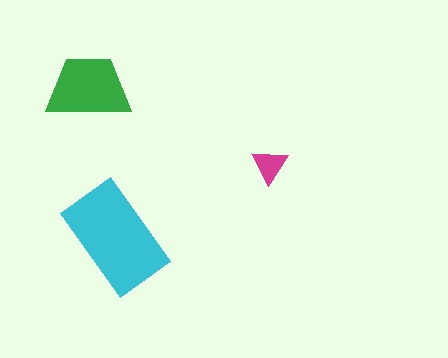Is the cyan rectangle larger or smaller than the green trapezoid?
Larger.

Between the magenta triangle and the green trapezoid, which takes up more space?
The green trapezoid.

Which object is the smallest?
The magenta triangle.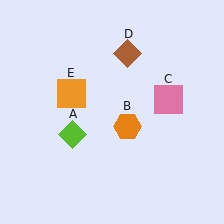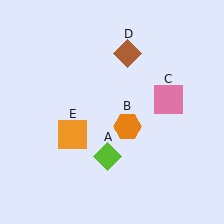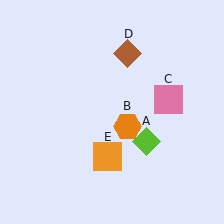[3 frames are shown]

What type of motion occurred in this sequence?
The lime diamond (object A), orange square (object E) rotated counterclockwise around the center of the scene.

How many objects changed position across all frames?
2 objects changed position: lime diamond (object A), orange square (object E).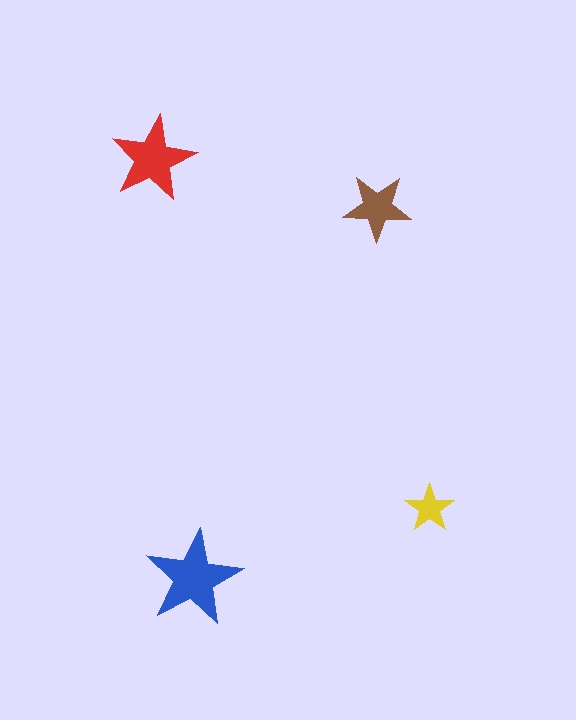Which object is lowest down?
The blue star is bottommost.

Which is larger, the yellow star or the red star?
The red one.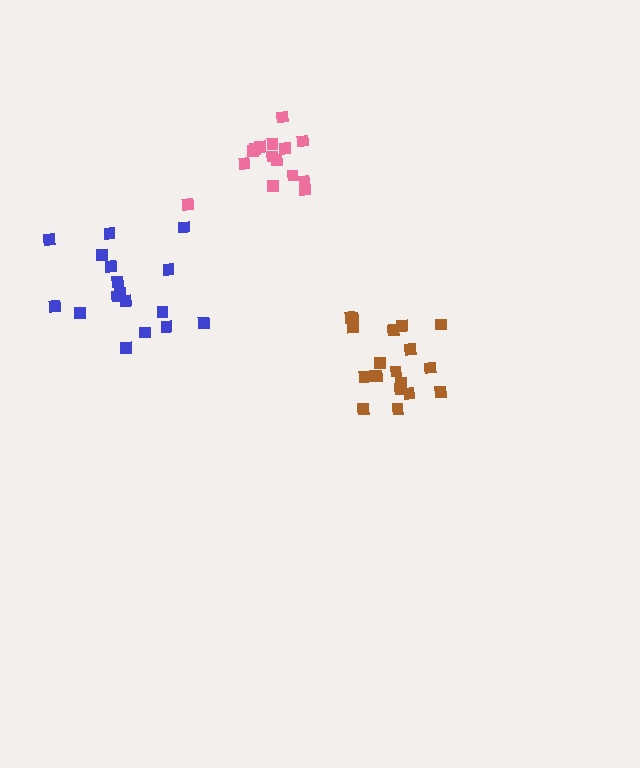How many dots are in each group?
Group 1: 18 dots, Group 2: 15 dots, Group 3: 17 dots (50 total).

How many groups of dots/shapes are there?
There are 3 groups.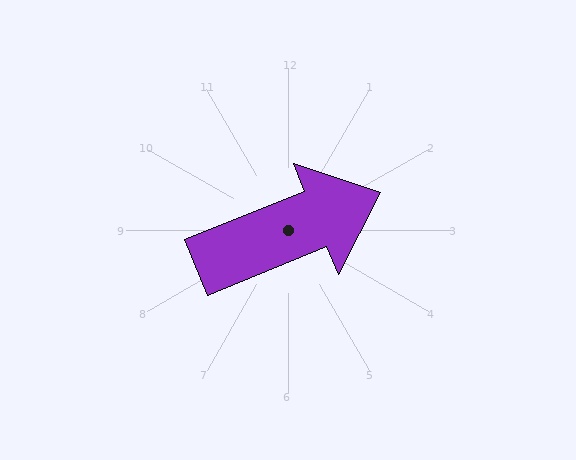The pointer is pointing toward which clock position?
Roughly 2 o'clock.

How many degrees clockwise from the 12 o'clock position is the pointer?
Approximately 68 degrees.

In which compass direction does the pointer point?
East.